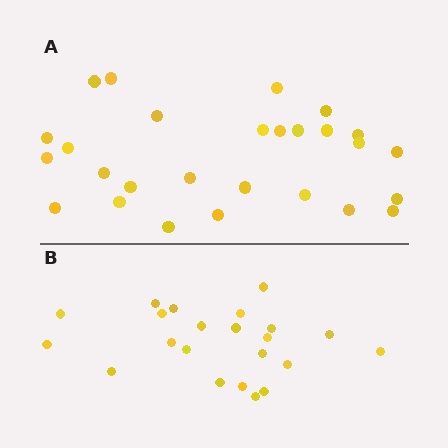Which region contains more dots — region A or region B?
Region A (the top region) has more dots.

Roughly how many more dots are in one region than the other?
Region A has about 5 more dots than region B.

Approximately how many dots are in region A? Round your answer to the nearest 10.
About 30 dots. (The exact count is 27, which rounds to 30.)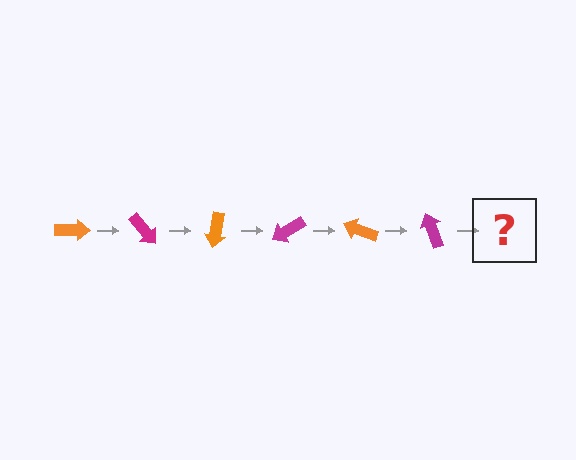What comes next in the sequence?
The next element should be an orange arrow, rotated 300 degrees from the start.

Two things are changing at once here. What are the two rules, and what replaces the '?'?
The two rules are that it rotates 50 degrees each step and the color cycles through orange and magenta. The '?' should be an orange arrow, rotated 300 degrees from the start.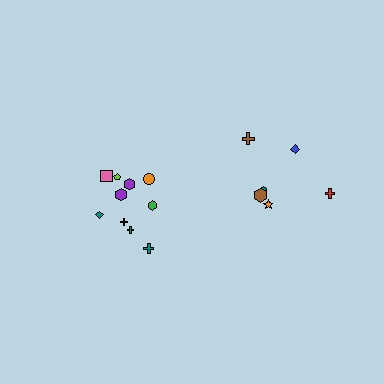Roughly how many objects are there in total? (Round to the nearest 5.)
Roughly 15 objects in total.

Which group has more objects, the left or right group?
The left group.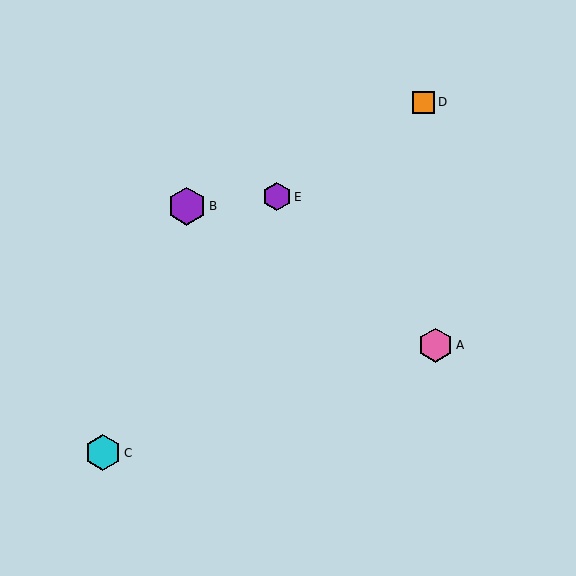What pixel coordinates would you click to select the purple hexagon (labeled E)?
Click at (277, 197) to select the purple hexagon E.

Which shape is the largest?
The purple hexagon (labeled B) is the largest.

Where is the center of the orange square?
The center of the orange square is at (423, 102).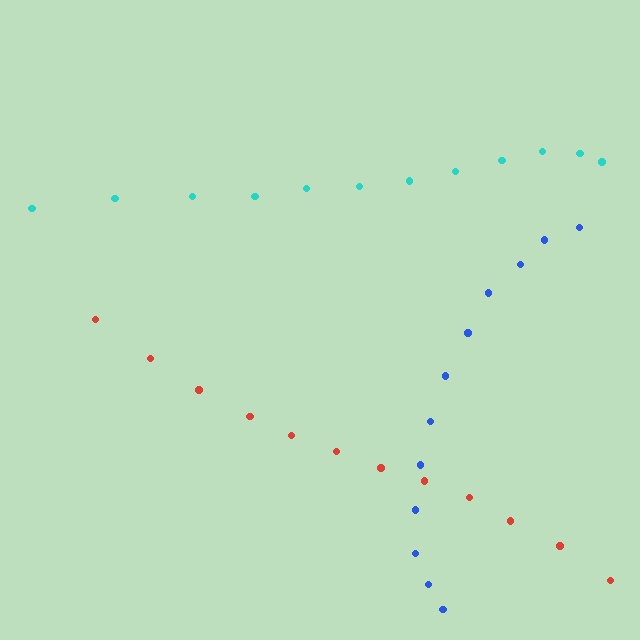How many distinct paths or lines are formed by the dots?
There are 3 distinct paths.